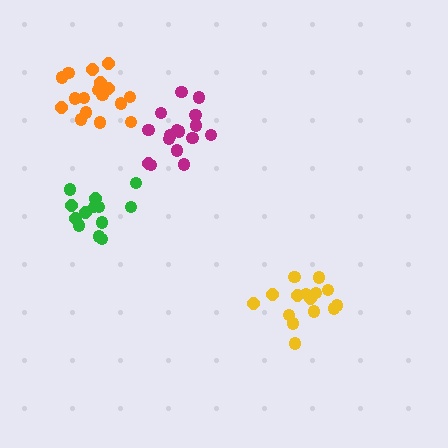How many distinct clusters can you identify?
There are 4 distinct clusters.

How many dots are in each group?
Group 1: 13 dots, Group 2: 17 dots, Group 3: 15 dots, Group 4: 16 dots (61 total).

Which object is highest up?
The orange cluster is topmost.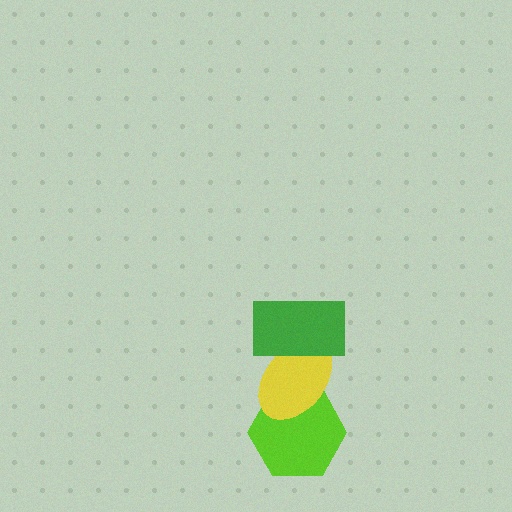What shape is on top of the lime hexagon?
The yellow ellipse is on top of the lime hexagon.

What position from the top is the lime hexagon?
The lime hexagon is 3rd from the top.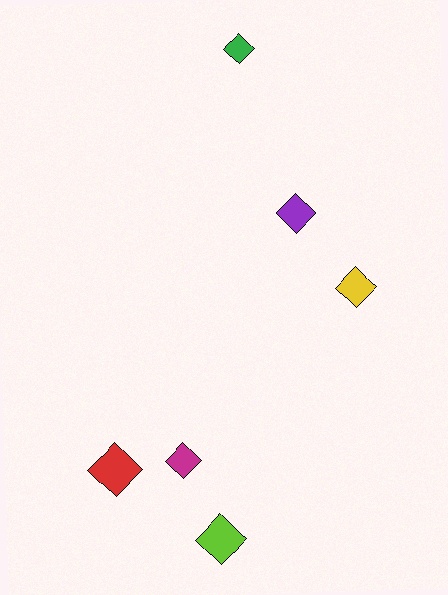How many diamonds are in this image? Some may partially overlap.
There are 6 diamonds.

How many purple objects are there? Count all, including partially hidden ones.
There is 1 purple object.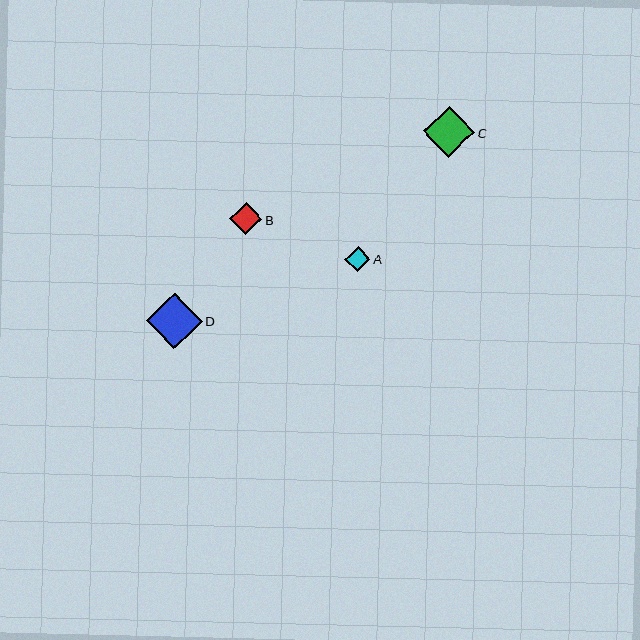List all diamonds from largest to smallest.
From largest to smallest: D, C, B, A.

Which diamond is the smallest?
Diamond A is the smallest with a size of approximately 26 pixels.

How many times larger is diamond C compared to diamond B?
Diamond C is approximately 1.6 times the size of diamond B.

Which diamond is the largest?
Diamond D is the largest with a size of approximately 56 pixels.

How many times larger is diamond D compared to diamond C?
Diamond D is approximately 1.1 times the size of diamond C.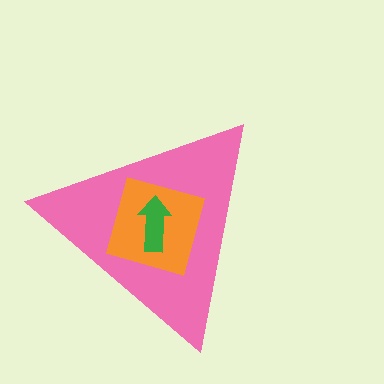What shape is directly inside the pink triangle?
The orange diamond.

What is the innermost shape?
The green arrow.